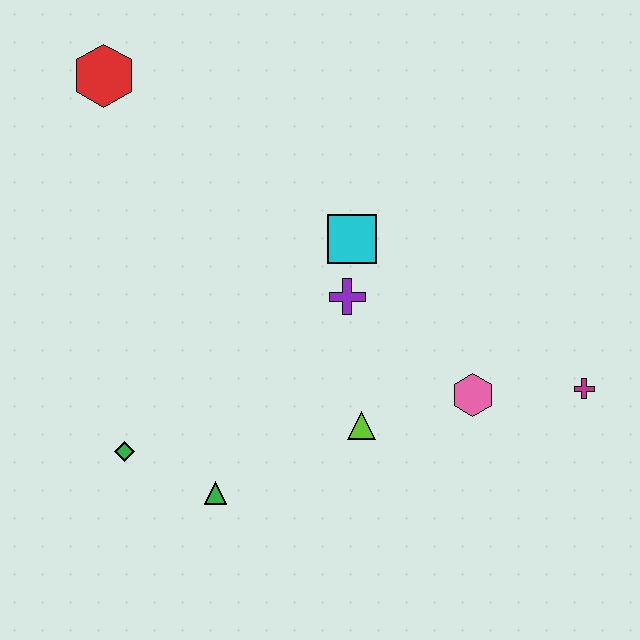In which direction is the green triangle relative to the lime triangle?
The green triangle is to the left of the lime triangle.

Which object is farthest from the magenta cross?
The red hexagon is farthest from the magenta cross.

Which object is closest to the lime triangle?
The pink hexagon is closest to the lime triangle.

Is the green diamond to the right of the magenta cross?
No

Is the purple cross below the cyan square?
Yes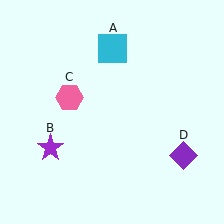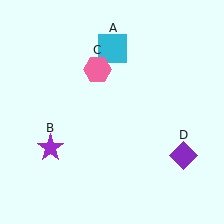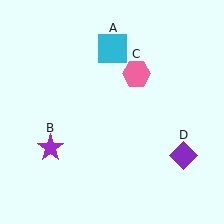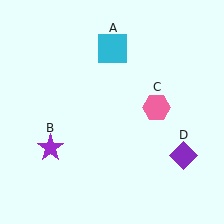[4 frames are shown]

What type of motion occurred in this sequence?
The pink hexagon (object C) rotated clockwise around the center of the scene.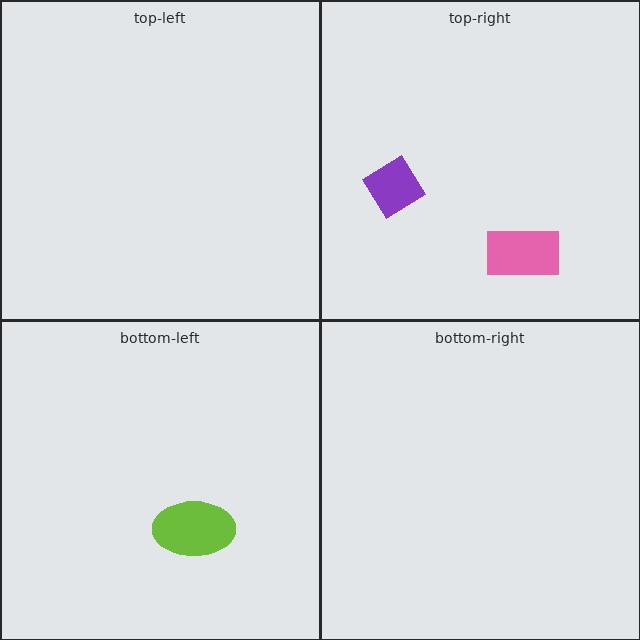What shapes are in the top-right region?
The purple diamond, the pink rectangle.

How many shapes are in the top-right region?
2.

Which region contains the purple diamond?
The top-right region.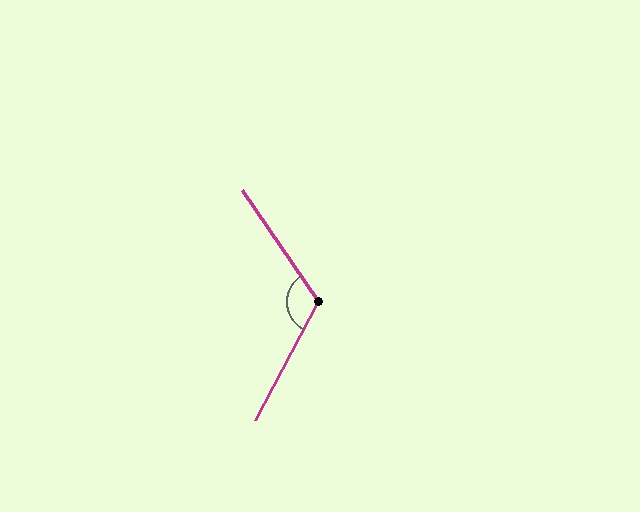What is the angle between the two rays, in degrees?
Approximately 118 degrees.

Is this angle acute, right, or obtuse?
It is obtuse.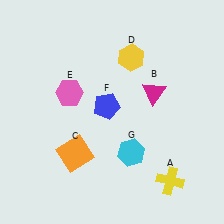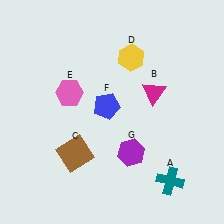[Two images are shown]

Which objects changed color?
A changed from yellow to teal. C changed from orange to brown. G changed from cyan to purple.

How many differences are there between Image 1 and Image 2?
There are 3 differences between the two images.